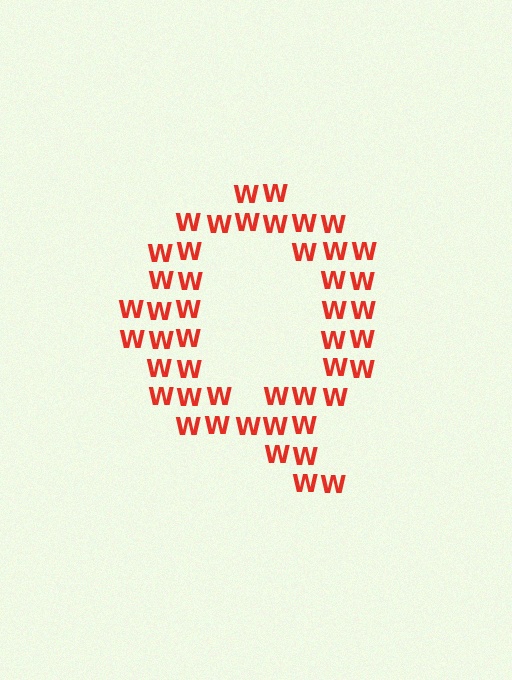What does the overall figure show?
The overall figure shows the letter Q.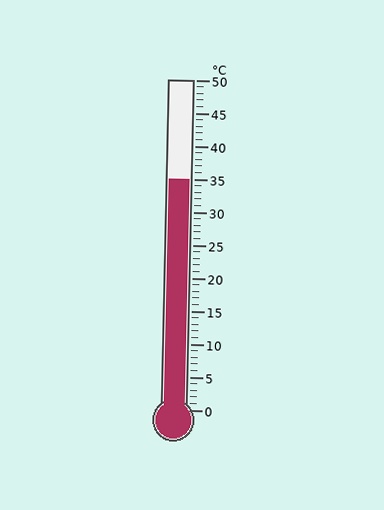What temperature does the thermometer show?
The thermometer shows approximately 35°C.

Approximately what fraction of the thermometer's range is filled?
The thermometer is filled to approximately 70% of its range.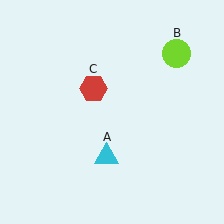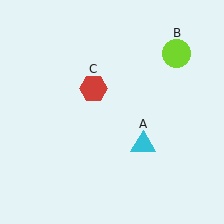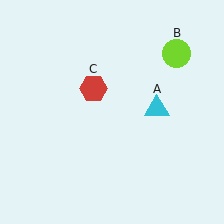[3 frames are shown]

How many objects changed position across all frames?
1 object changed position: cyan triangle (object A).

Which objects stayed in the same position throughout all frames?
Lime circle (object B) and red hexagon (object C) remained stationary.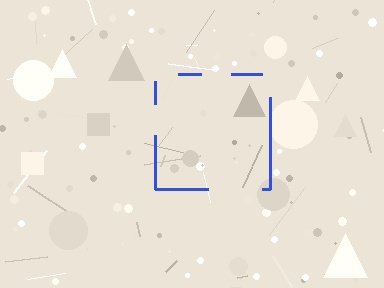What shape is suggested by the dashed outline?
The dashed outline suggests a square.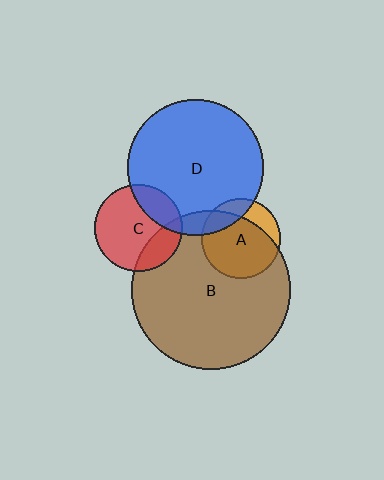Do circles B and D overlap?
Yes.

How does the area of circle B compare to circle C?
Approximately 3.3 times.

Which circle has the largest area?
Circle B (brown).